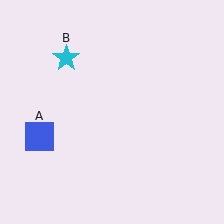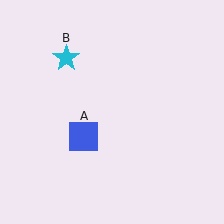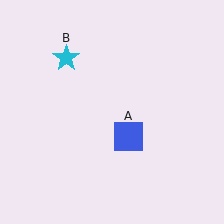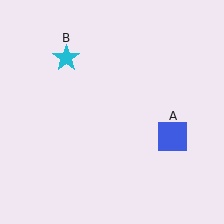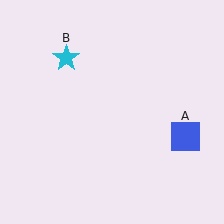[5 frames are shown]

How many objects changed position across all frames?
1 object changed position: blue square (object A).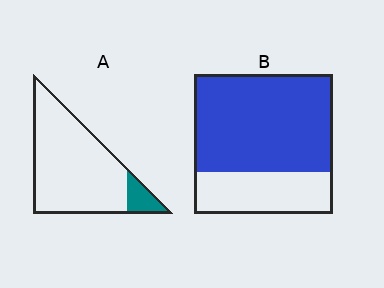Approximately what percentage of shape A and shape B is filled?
A is approximately 10% and B is approximately 70%.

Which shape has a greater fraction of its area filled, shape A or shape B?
Shape B.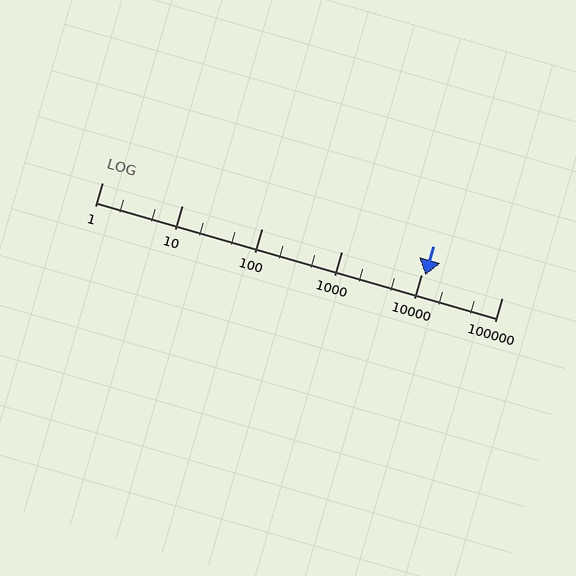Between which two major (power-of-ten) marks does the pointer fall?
The pointer is between 10000 and 100000.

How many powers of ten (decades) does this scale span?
The scale spans 5 decades, from 1 to 100000.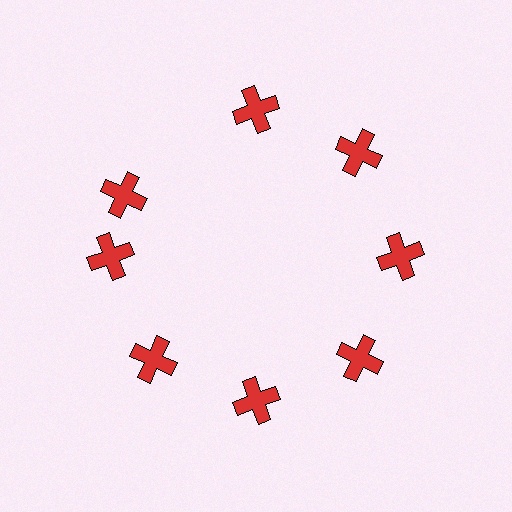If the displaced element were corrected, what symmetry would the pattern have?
It would have 8-fold rotational symmetry — the pattern would map onto itself every 45 degrees.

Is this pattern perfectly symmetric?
No. The 8 red crosses are arranged in a ring, but one element near the 10 o'clock position is rotated out of alignment along the ring, breaking the 8-fold rotational symmetry.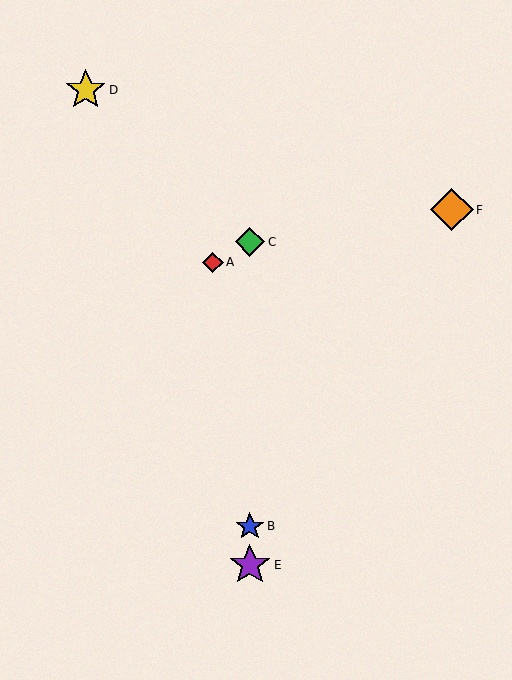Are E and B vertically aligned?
Yes, both are at x≈250.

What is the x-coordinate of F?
Object F is at x≈452.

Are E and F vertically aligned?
No, E is at x≈250 and F is at x≈452.